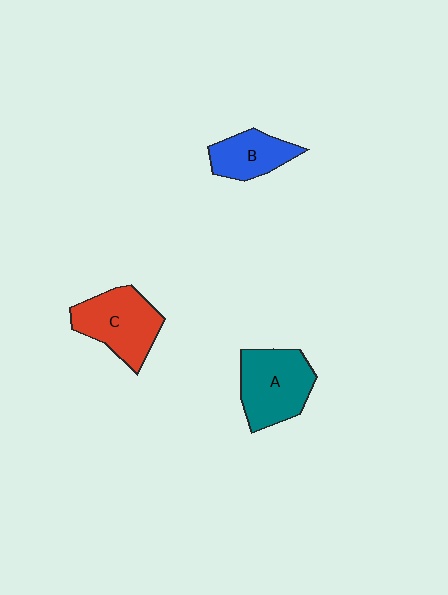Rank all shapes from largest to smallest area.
From largest to smallest: A (teal), C (red), B (blue).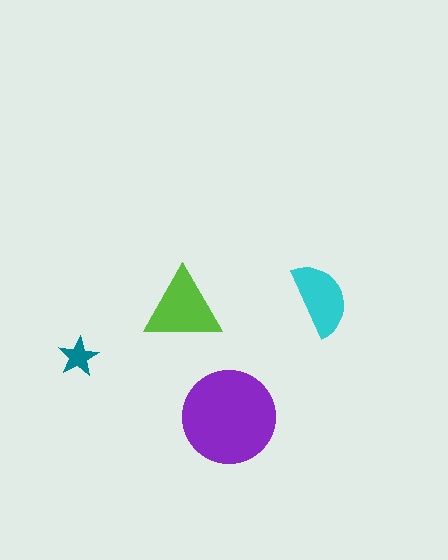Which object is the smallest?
The teal star.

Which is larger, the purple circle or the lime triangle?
The purple circle.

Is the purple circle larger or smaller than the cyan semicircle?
Larger.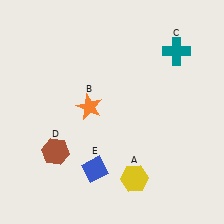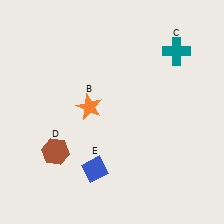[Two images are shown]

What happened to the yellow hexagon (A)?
The yellow hexagon (A) was removed in Image 2. It was in the bottom-right area of Image 1.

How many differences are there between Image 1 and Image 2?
There is 1 difference between the two images.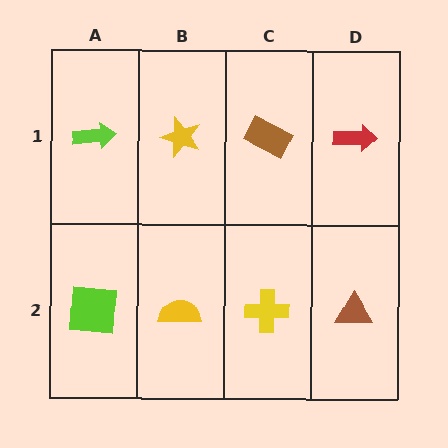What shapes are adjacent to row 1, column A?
A lime square (row 2, column A), a yellow star (row 1, column B).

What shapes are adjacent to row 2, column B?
A yellow star (row 1, column B), a lime square (row 2, column A), a yellow cross (row 2, column C).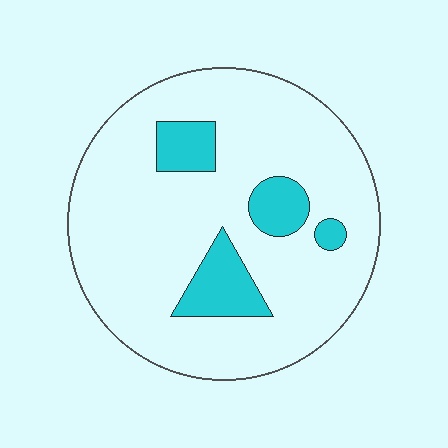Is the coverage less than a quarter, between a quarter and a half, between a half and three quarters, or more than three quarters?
Less than a quarter.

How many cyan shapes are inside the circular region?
4.